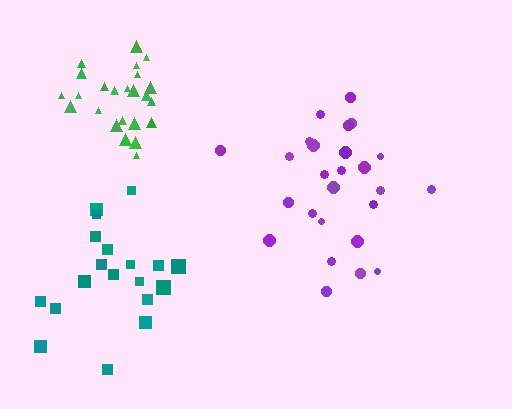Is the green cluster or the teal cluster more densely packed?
Green.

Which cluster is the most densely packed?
Green.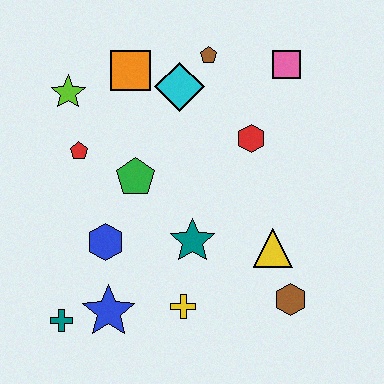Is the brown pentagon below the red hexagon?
No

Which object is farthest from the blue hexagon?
The pink square is farthest from the blue hexagon.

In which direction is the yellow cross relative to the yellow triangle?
The yellow cross is to the left of the yellow triangle.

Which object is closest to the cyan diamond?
The brown pentagon is closest to the cyan diamond.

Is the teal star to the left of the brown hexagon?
Yes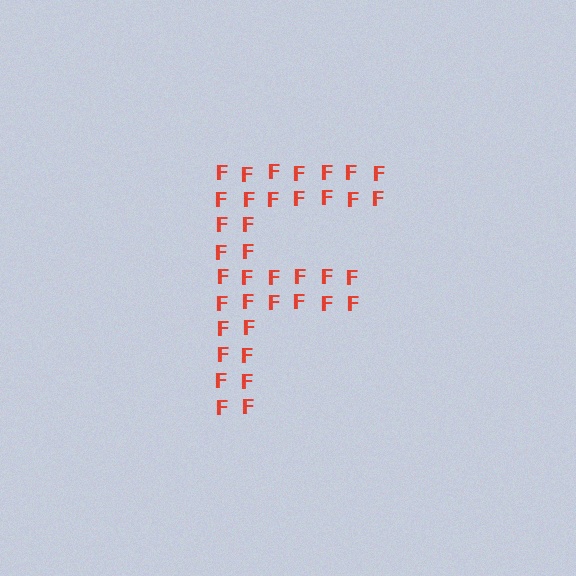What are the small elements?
The small elements are letter F's.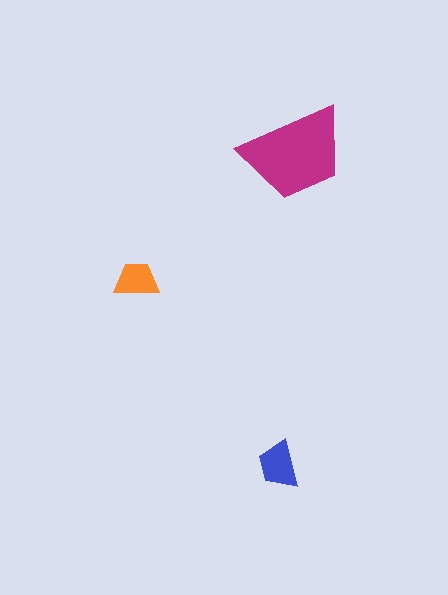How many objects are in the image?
There are 3 objects in the image.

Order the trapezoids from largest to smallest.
the magenta one, the blue one, the orange one.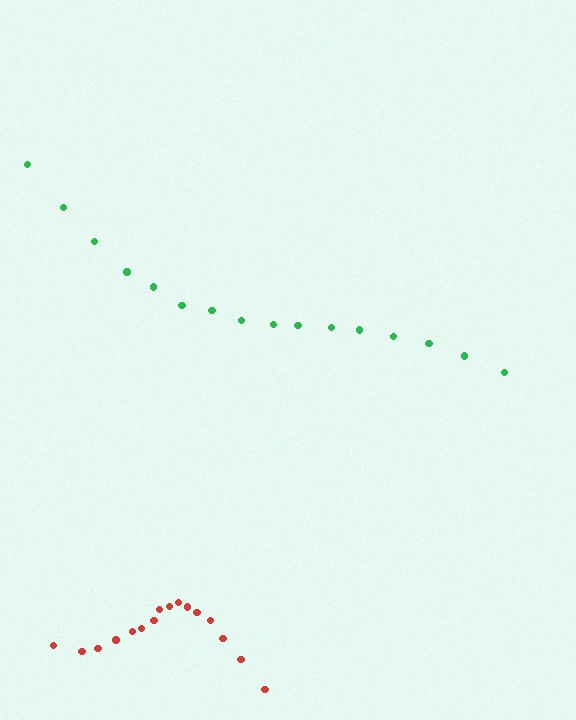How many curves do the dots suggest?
There are 2 distinct paths.